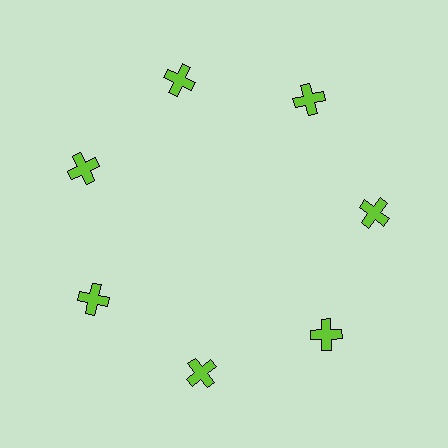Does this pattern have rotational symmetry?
Yes, this pattern has 7-fold rotational symmetry. It looks the same after rotating 51 degrees around the center.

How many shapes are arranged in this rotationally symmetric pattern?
There are 7 shapes, arranged in 7 groups of 1.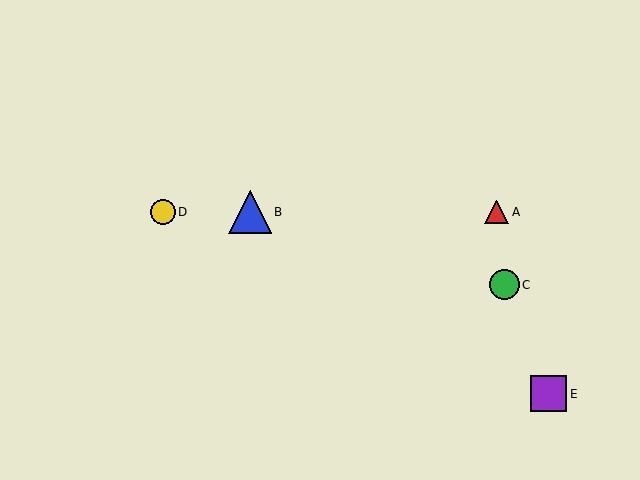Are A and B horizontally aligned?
Yes, both are at y≈212.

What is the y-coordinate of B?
Object B is at y≈212.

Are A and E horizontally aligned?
No, A is at y≈212 and E is at y≈394.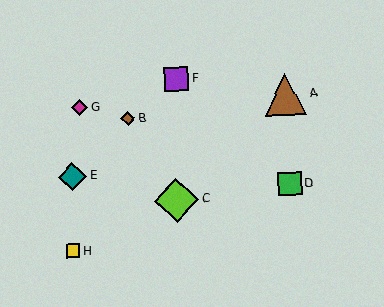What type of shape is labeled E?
Shape E is a teal diamond.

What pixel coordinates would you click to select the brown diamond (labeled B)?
Click at (128, 119) to select the brown diamond B.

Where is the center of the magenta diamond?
The center of the magenta diamond is at (79, 108).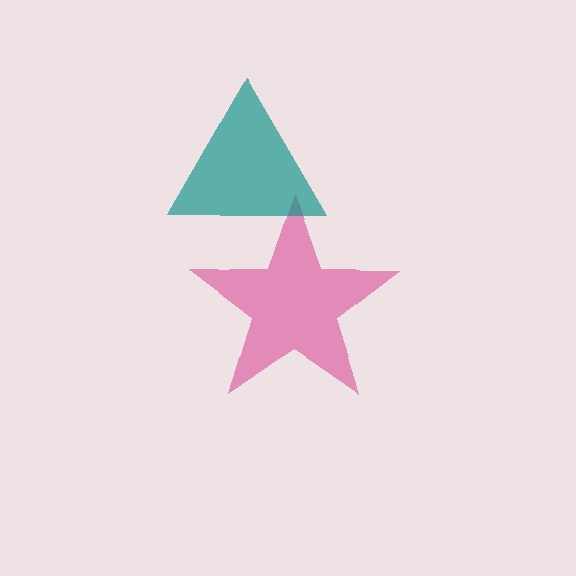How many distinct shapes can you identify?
There are 2 distinct shapes: a pink star, a teal triangle.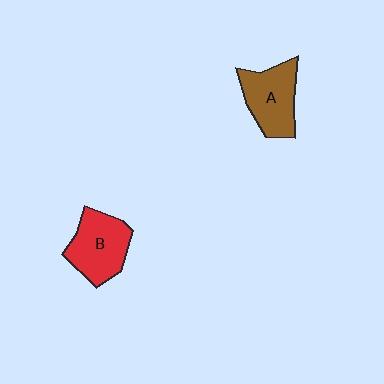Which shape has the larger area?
Shape B (red).